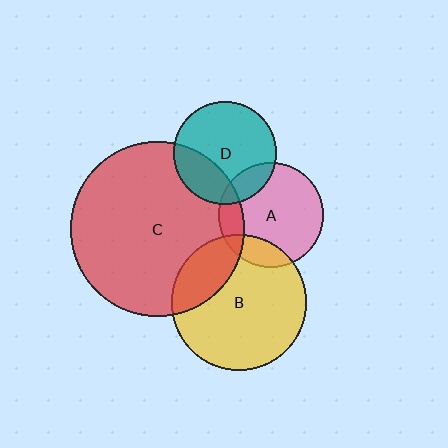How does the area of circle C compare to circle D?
Approximately 2.9 times.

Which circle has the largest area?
Circle C (red).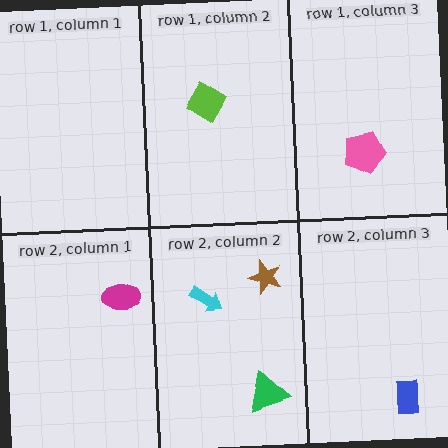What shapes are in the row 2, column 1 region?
The magenta ellipse.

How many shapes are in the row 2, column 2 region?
3.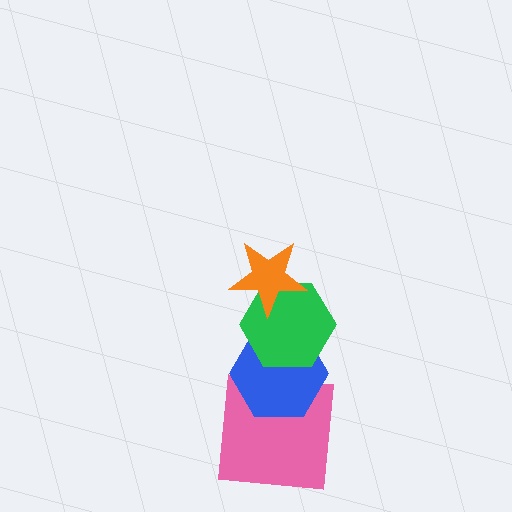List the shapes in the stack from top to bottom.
From top to bottom: the orange star, the green hexagon, the blue hexagon, the pink square.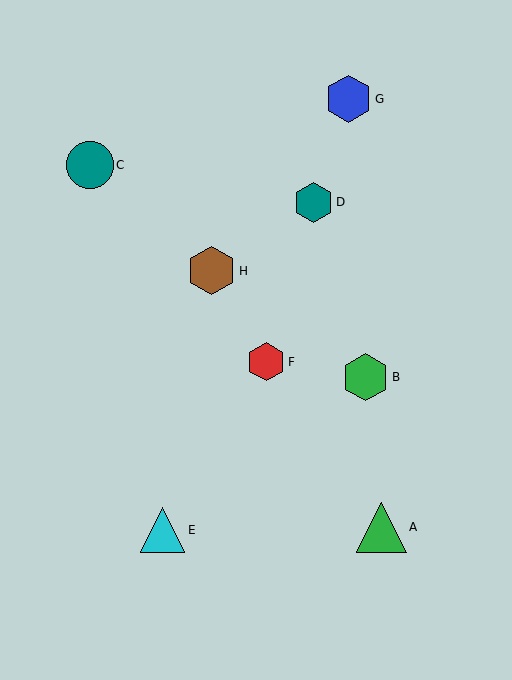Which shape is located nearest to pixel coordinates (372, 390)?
The green hexagon (labeled B) at (366, 377) is nearest to that location.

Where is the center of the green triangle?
The center of the green triangle is at (381, 527).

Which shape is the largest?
The green triangle (labeled A) is the largest.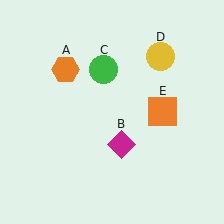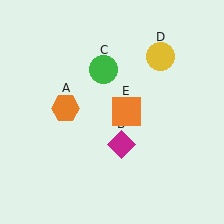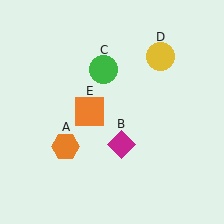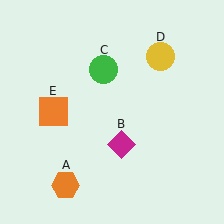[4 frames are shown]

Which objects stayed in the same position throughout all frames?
Magenta diamond (object B) and green circle (object C) and yellow circle (object D) remained stationary.